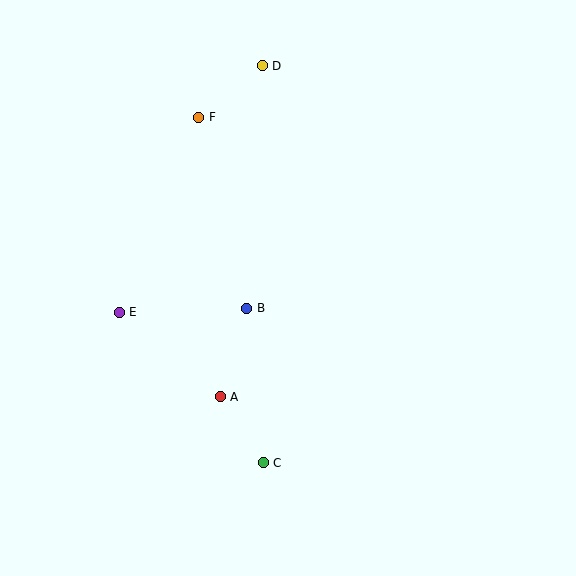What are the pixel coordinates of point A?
Point A is at (220, 397).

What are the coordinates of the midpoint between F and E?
The midpoint between F and E is at (159, 215).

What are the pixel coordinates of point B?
Point B is at (247, 308).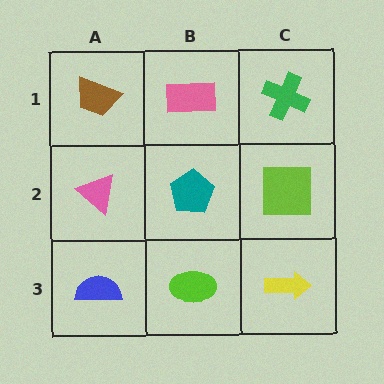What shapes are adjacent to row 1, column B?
A teal pentagon (row 2, column B), a brown trapezoid (row 1, column A), a green cross (row 1, column C).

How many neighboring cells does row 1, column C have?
2.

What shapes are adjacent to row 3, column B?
A teal pentagon (row 2, column B), a blue semicircle (row 3, column A), a yellow arrow (row 3, column C).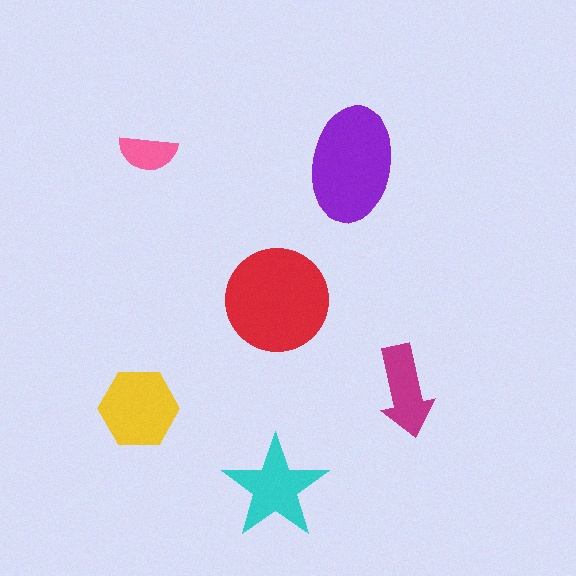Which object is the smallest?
The pink semicircle.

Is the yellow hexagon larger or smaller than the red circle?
Smaller.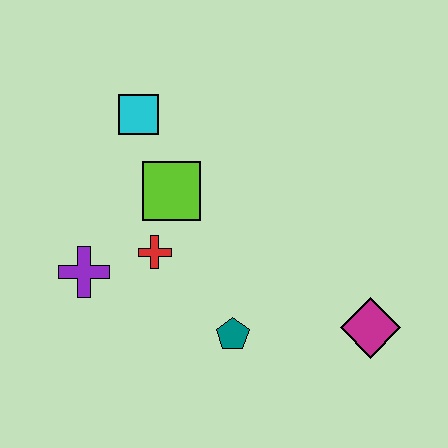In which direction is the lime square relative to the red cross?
The lime square is above the red cross.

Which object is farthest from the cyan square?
The magenta diamond is farthest from the cyan square.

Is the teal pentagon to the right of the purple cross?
Yes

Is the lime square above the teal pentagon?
Yes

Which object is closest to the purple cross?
The red cross is closest to the purple cross.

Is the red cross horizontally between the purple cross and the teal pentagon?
Yes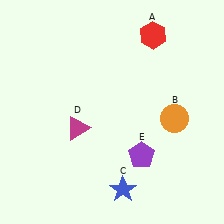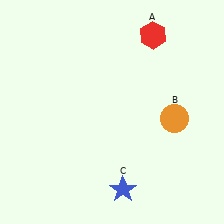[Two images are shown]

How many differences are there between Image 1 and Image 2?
There are 2 differences between the two images.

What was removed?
The magenta triangle (D), the purple pentagon (E) were removed in Image 2.